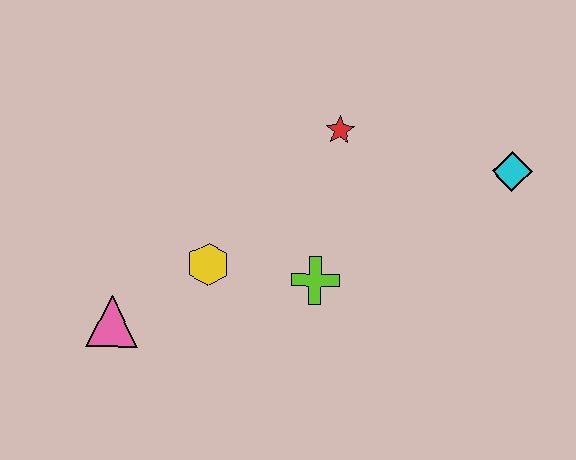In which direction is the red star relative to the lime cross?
The red star is above the lime cross.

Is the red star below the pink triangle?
No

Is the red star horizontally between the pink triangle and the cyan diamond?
Yes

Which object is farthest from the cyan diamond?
The pink triangle is farthest from the cyan diamond.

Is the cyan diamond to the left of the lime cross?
No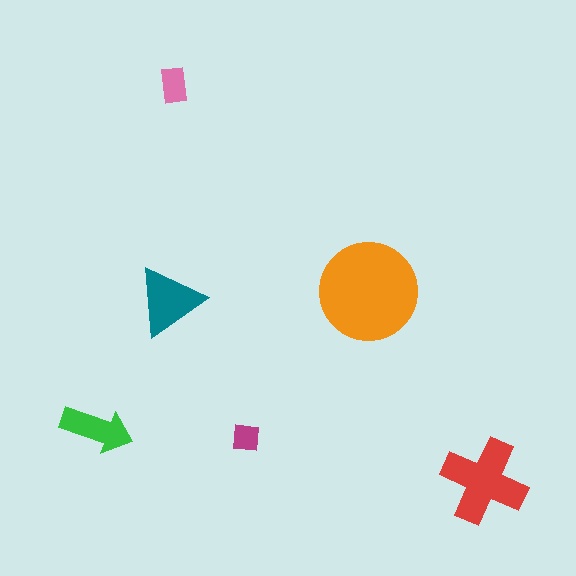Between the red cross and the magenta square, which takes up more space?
The red cross.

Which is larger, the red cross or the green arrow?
The red cross.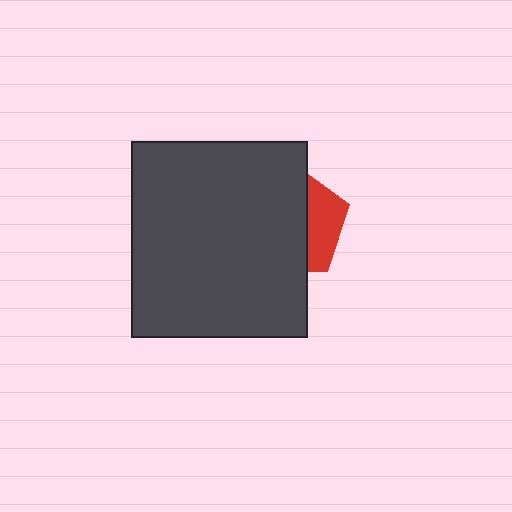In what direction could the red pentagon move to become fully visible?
The red pentagon could move right. That would shift it out from behind the dark gray rectangle entirely.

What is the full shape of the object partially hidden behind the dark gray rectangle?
The partially hidden object is a red pentagon.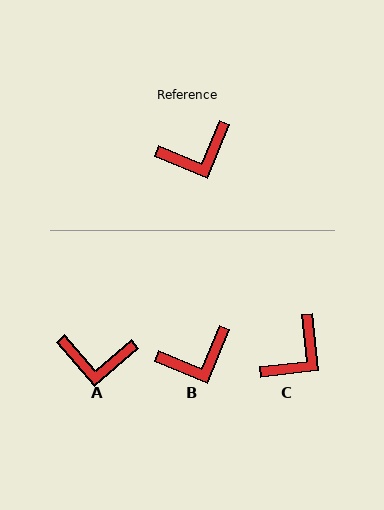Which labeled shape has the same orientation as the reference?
B.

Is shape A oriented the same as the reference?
No, it is off by about 27 degrees.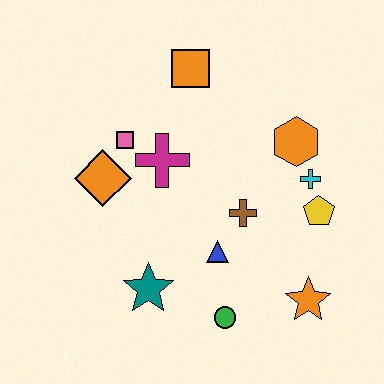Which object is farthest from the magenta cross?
The orange star is farthest from the magenta cross.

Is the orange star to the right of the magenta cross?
Yes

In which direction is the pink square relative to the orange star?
The pink square is to the left of the orange star.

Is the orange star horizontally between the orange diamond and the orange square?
No